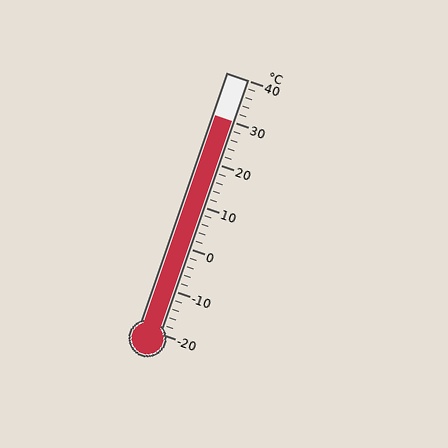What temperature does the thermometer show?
The thermometer shows approximately 30°C.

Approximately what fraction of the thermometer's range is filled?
The thermometer is filled to approximately 85% of its range.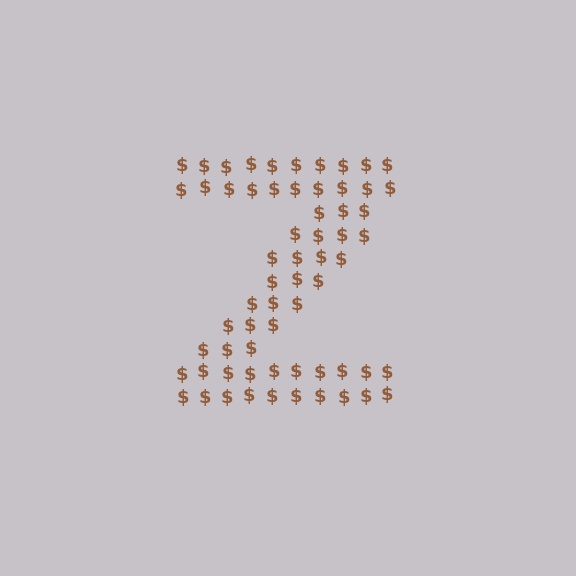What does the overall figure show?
The overall figure shows the letter Z.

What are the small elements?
The small elements are dollar signs.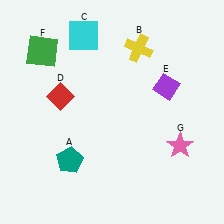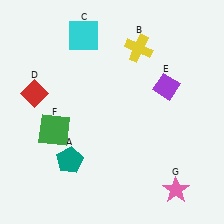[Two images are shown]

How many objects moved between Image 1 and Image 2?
3 objects moved between the two images.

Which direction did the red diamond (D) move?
The red diamond (D) moved left.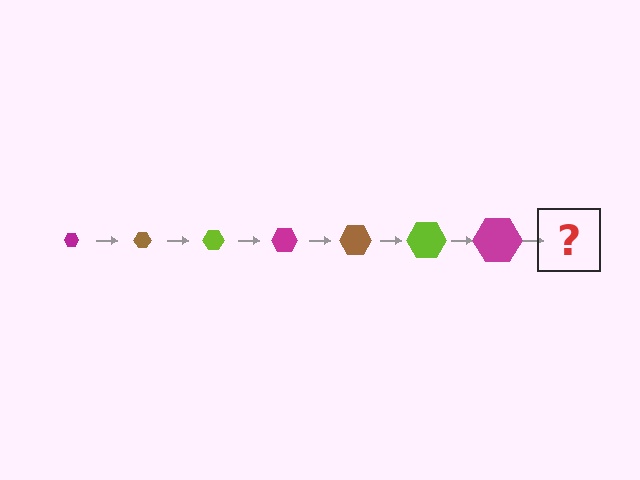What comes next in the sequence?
The next element should be a brown hexagon, larger than the previous one.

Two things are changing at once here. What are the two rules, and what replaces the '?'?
The two rules are that the hexagon grows larger each step and the color cycles through magenta, brown, and lime. The '?' should be a brown hexagon, larger than the previous one.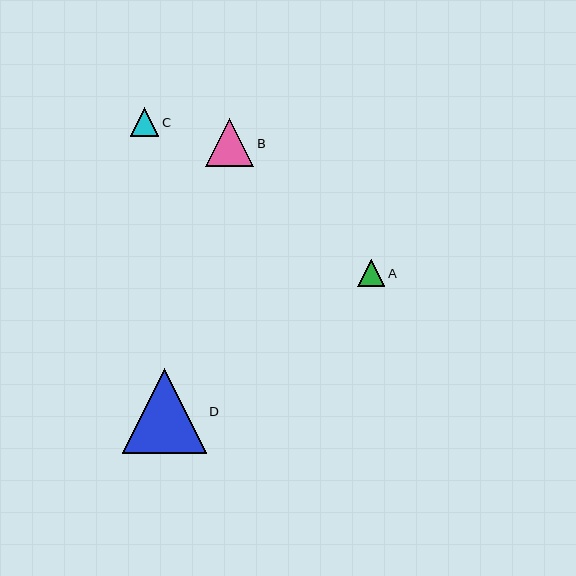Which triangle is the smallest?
Triangle A is the smallest with a size of approximately 27 pixels.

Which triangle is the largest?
Triangle D is the largest with a size of approximately 84 pixels.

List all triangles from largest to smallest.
From largest to smallest: D, B, C, A.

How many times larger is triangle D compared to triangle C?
Triangle D is approximately 2.9 times the size of triangle C.